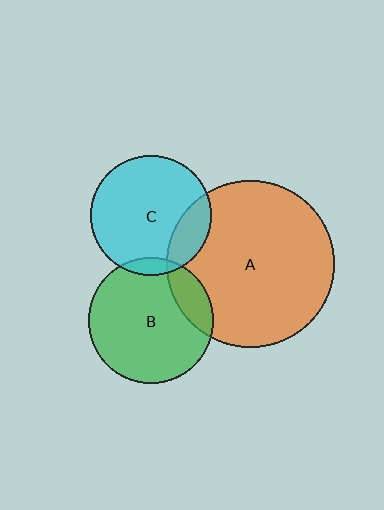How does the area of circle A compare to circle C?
Approximately 1.9 times.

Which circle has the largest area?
Circle A (orange).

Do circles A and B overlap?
Yes.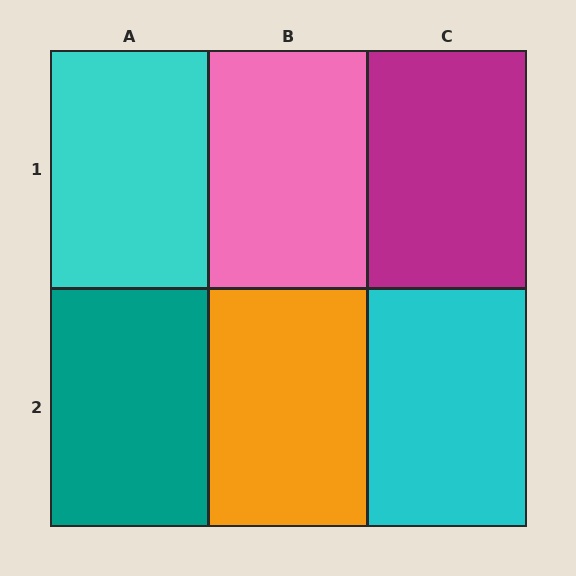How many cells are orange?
1 cell is orange.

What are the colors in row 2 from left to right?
Teal, orange, cyan.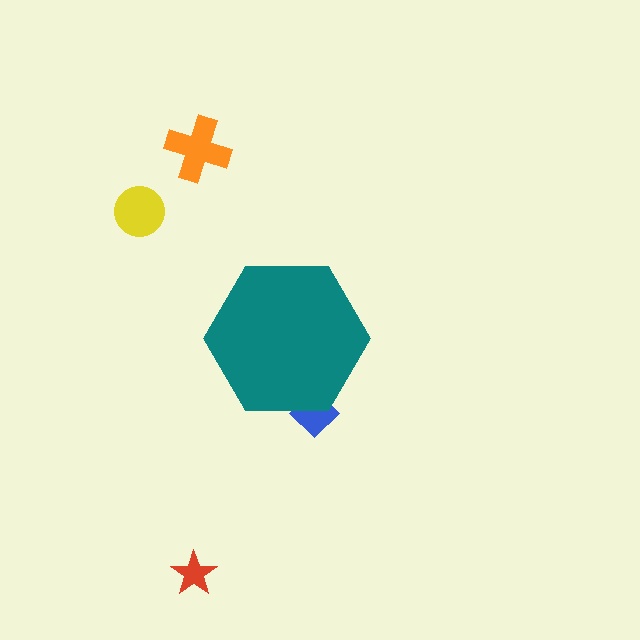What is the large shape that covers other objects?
A teal hexagon.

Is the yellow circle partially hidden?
No, the yellow circle is fully visible.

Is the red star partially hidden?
No, the red star is fully visible.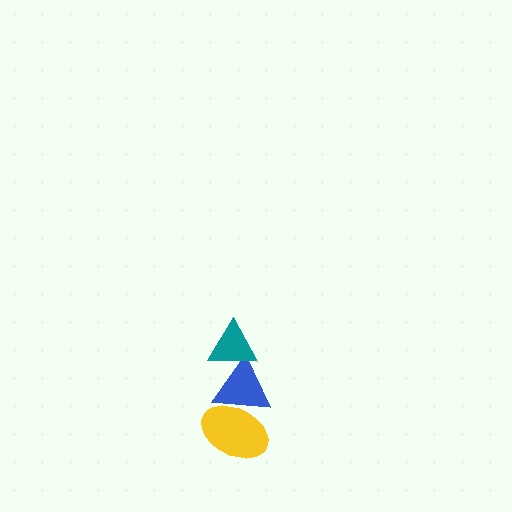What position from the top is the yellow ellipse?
The yellow ellipse is 3rd from the top.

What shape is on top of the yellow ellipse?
The blue triangle is on top of the yellow ellipse.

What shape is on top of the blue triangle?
The teal triangle is on top of the blue triangle.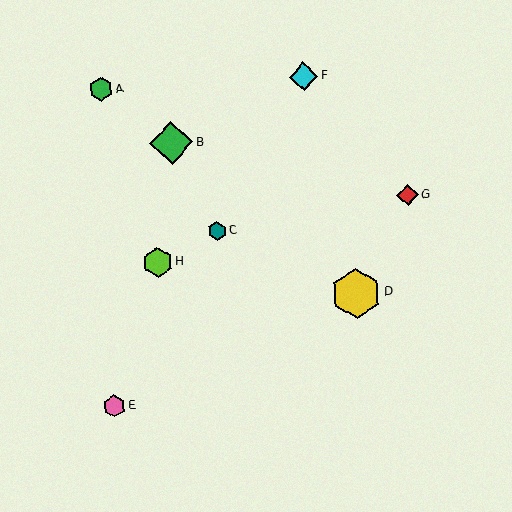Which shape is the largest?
The yellow hexagon (labeled D) is the largest.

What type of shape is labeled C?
Shape C is a teal hexagon.